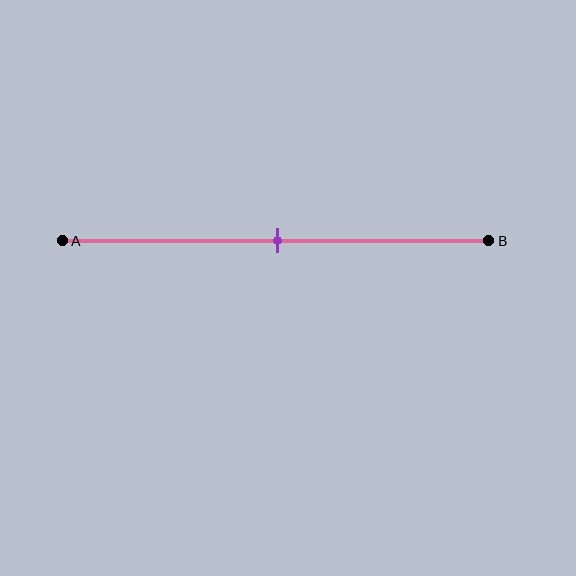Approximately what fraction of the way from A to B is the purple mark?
The purple mark is approximately 50% of the way from A to B.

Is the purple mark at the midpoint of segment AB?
Yes, the mark is approximately at the midpoint.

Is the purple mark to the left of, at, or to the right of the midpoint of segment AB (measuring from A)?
The purple mark is approximately at the midpoint of segment AB.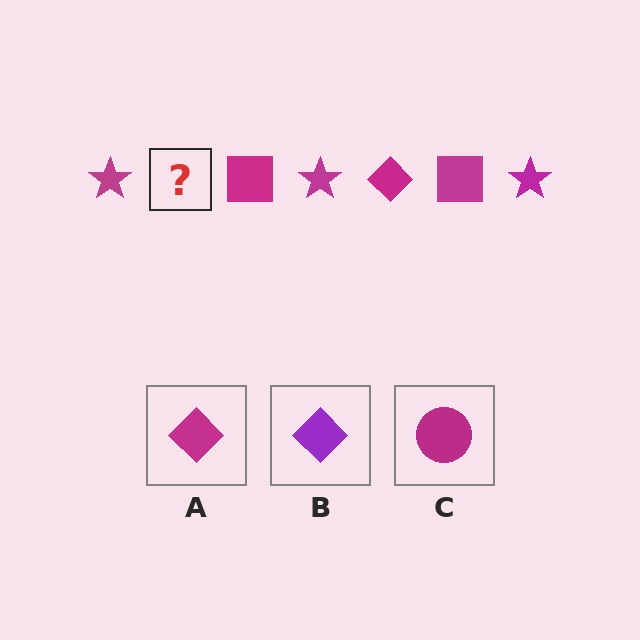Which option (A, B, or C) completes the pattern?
A.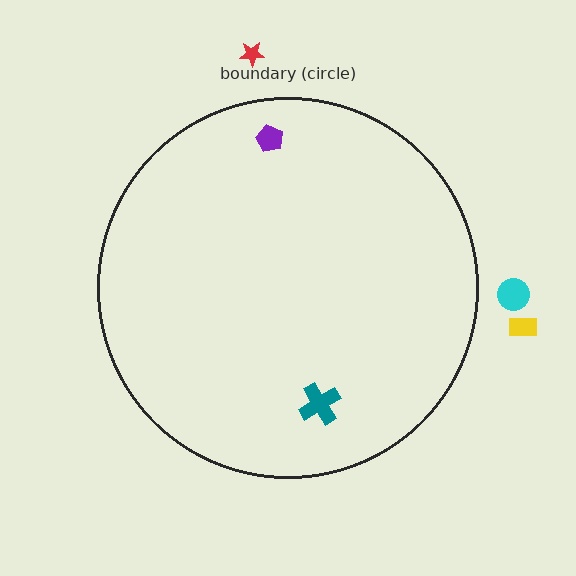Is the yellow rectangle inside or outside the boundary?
Outside.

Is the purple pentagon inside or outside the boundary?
Inside.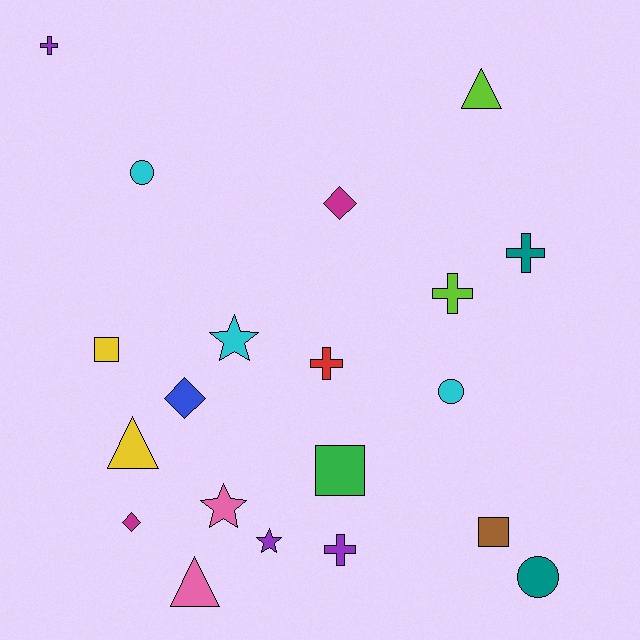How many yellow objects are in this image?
There are 2 yellow objects.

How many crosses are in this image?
There are 5 crosses.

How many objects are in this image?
There are 20 objects.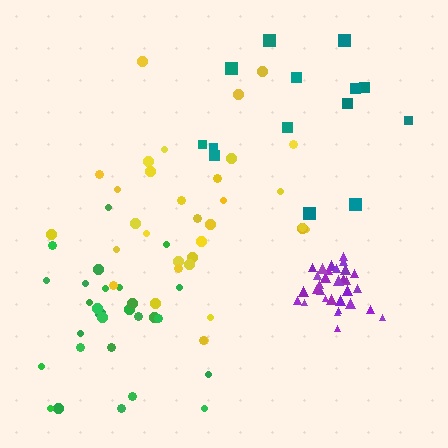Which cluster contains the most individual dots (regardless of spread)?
Yellow (33).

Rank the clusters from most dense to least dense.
purple, green, yellow, teal.